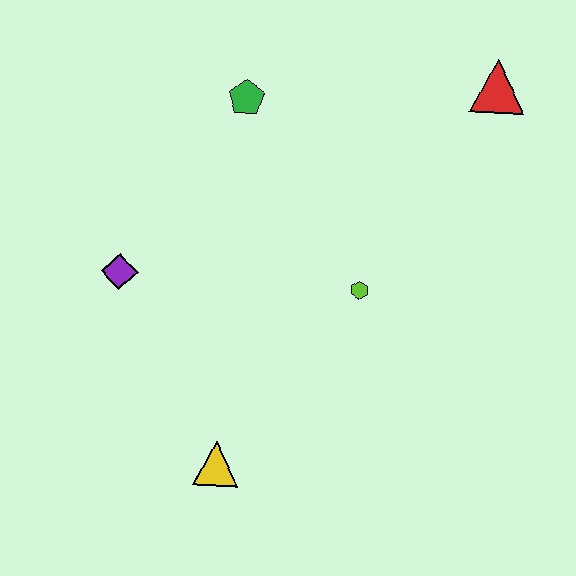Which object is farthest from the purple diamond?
The red triangle is farthest from the purple diamond.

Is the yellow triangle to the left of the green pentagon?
Yes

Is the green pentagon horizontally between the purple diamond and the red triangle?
Yes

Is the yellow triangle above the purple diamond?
No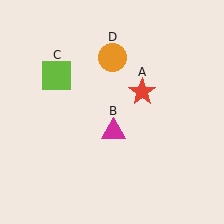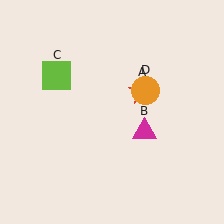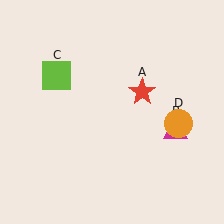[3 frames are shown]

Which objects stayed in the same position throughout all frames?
Red star (object A) and lime square (object C) remained stationary.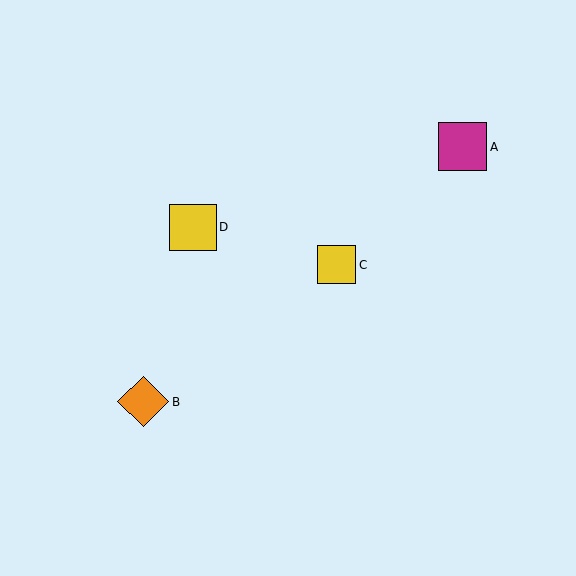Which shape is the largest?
The orange diamond (labeled B) is the largest.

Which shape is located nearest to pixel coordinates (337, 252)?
The yellow square (labeled C) at (337, 265) is nearest to that location.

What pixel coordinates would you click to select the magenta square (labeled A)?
Click at (463, 147) to select the magenta square A.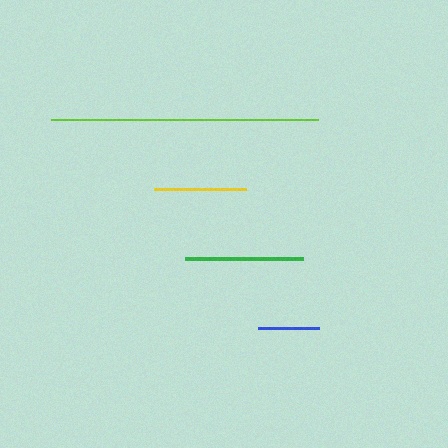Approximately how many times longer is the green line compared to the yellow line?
The green line is approximately 1.3 times the length of the yellow line.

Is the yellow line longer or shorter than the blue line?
The yellow line is longer than the blue line.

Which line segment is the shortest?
The blue line is the shortest at approximately 61 pixels.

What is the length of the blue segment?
The blue segment is approximately 61 pixels long.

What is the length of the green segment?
The green segment is approximately 118 pixels long.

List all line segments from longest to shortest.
From longest to shortest: lime, green, yellow, blue.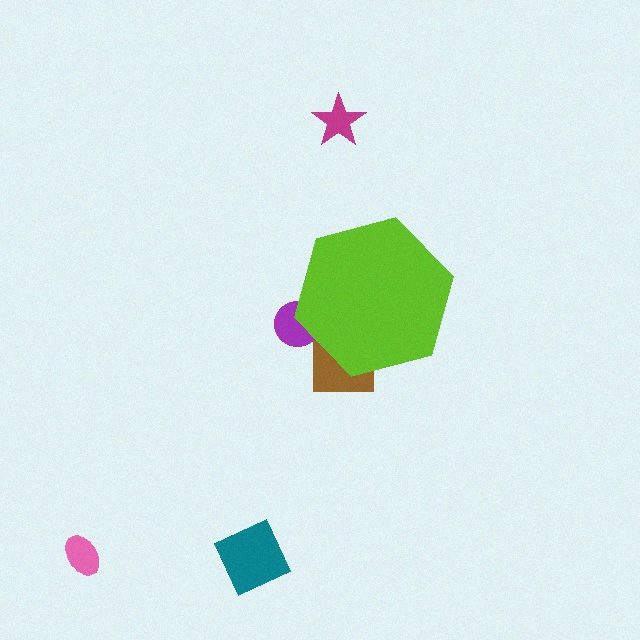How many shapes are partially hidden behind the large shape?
2 shapes are partially hidden.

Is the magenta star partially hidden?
No, the magenta star is fully visible.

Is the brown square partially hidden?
Yes, the brown square is partially hidden behind the lime hexagon.